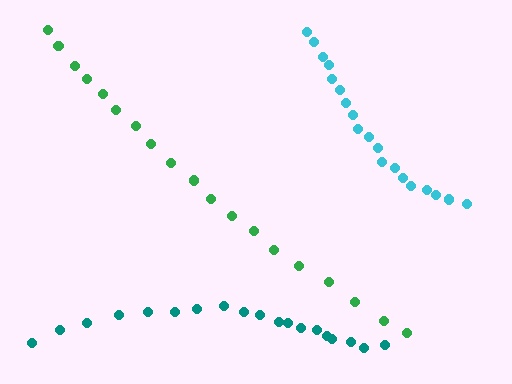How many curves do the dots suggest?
There are 3 distinct paths.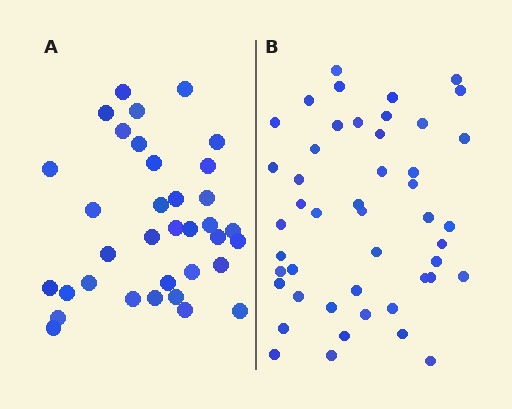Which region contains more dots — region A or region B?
Region B (the right region) has more dots.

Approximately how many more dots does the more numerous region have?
Region B has roughly 12 or so more dots than region A.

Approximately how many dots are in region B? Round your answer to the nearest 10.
About 50 dots. (The exact count is 47, which rounds to 50.)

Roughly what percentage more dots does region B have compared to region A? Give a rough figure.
About 35% more.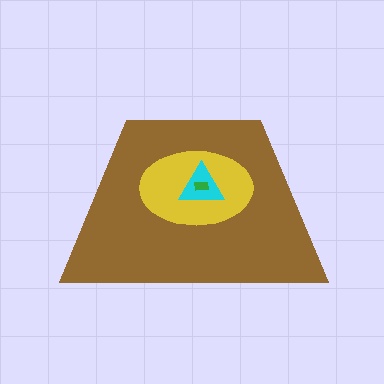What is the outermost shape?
The brown trapezoid.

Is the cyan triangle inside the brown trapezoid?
Yes.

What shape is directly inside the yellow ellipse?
The cyan triangle.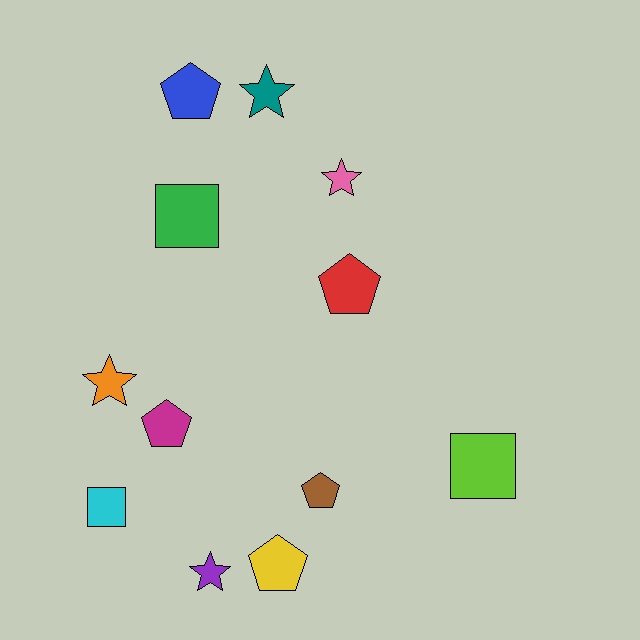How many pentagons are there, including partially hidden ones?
There are 5 pentagons.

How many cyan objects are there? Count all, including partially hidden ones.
There is 1 cyan object.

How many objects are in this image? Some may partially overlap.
There are 12 objects.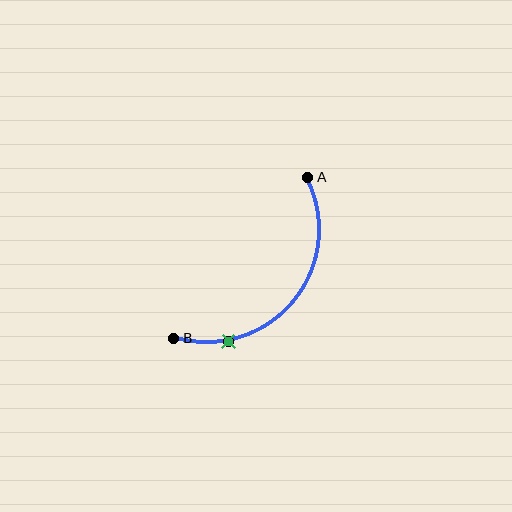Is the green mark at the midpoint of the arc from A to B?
No. The green mark lies on the arc but is closer to endpoint B. The arc midpoint would be at the point on the curve equidistant along the arc from both A and B.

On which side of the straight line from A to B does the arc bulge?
The arc bulges below and to the right of the straight line connecting A and B.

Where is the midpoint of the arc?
The arc midpoint is the point on the curve farthest from the straight line joining A and B. It sits below and to the right of that line.